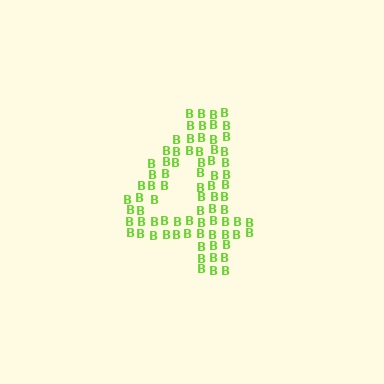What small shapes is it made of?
It is made of small letter B's.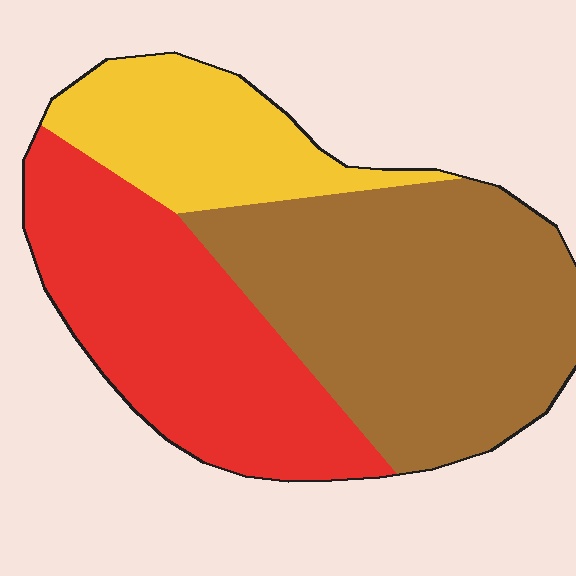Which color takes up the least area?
Yellow, at roughly 20%.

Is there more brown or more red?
Brown.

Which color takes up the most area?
Brown, at roughly 45%.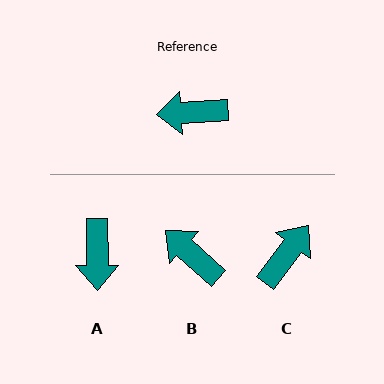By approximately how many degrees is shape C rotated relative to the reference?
Approximately 131 degrees clockwise.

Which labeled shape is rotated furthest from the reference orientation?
C, about 131 degrees away.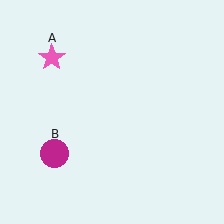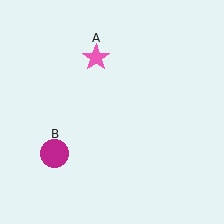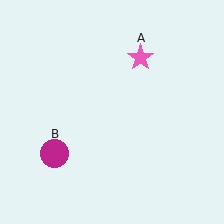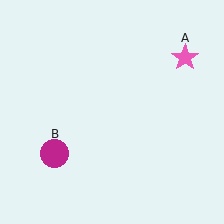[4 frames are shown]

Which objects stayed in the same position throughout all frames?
Magenta circle (object B) remained stationary.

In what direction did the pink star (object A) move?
The pink star (object A) moved right.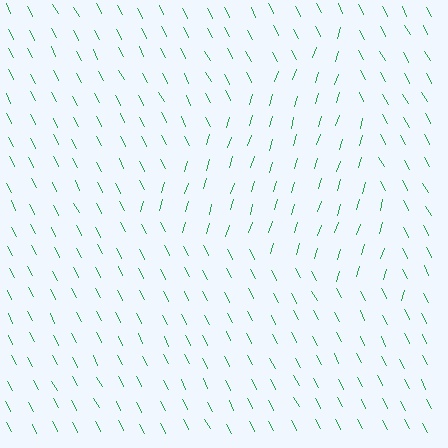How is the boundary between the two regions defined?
The boundary is defined purely by a change in line orientation (approximately 45 degrees difference). All lines are the same color and thickness.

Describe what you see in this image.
The image is filled with small green line segments. A triangle region in the image has lines oriented differently from the surrounding lines, creating a visible texture boundary.